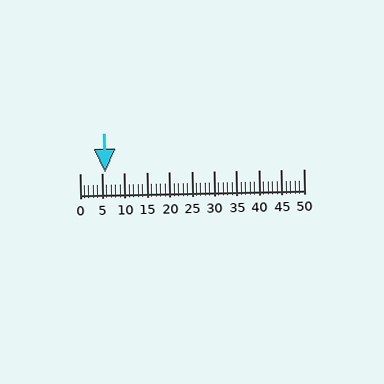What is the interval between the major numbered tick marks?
The major tick marks are spaced 5 units apart.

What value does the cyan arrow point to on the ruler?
The cyan arrow points to approximately 6.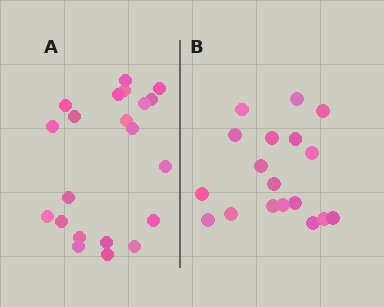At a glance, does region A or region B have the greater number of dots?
Region A (the left region) has more dots.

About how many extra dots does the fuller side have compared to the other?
Region A has just a few more — roughly 2 or 3 more dots than region B.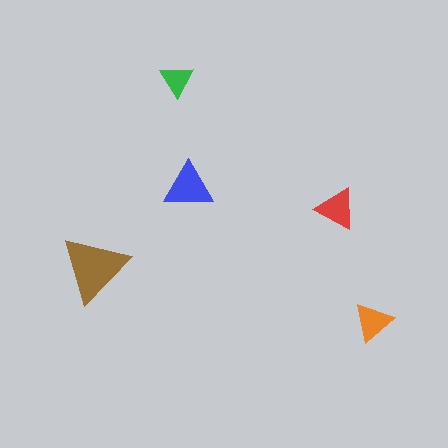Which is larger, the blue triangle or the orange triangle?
The blue one.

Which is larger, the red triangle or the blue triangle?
The blue one.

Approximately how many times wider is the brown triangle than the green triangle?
About 2 times wider.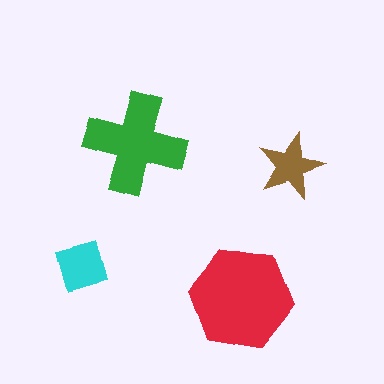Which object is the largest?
The red hexagon.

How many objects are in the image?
There are 4 objects in the image.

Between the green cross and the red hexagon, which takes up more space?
The red hexagon.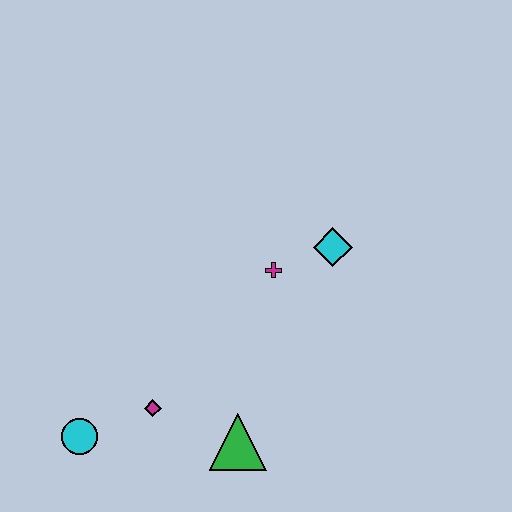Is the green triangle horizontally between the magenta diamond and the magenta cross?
Yes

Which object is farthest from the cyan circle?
The cyan diamond is farthest from the cyan circle.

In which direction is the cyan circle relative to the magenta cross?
The cyan circle is to the left of the magenta cross.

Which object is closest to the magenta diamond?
The cyan circle is closest to the magenta diamond.